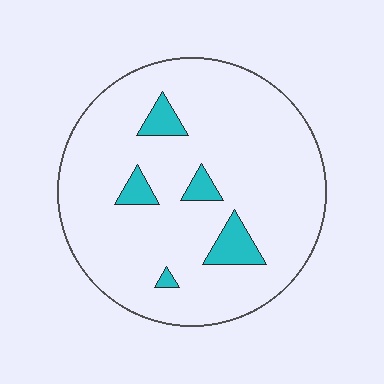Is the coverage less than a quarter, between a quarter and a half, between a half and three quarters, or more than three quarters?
Less than a quarter.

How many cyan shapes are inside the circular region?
5.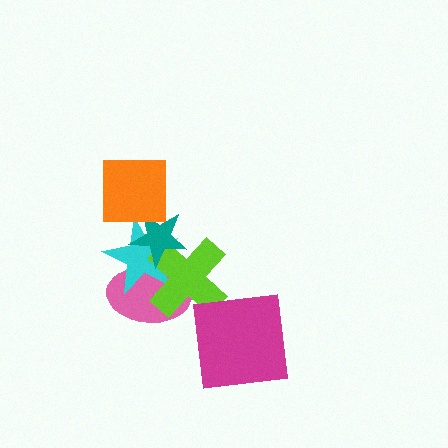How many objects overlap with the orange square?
1 object overlaps with the orange square.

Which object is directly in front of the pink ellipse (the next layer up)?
The cyan star is directly in front of the pink ellipse.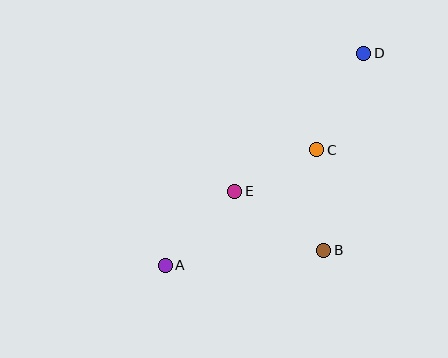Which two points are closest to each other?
Points C and E are closest to each other.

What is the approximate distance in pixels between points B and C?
The distance between B and C is approximately 101 pixels.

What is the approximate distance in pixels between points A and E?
The distance between A and E is approximately 101 pixels.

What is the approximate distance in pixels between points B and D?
The distance between B and D is approximately 201 pixels.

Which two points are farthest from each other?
Points A and D are farthest from each other.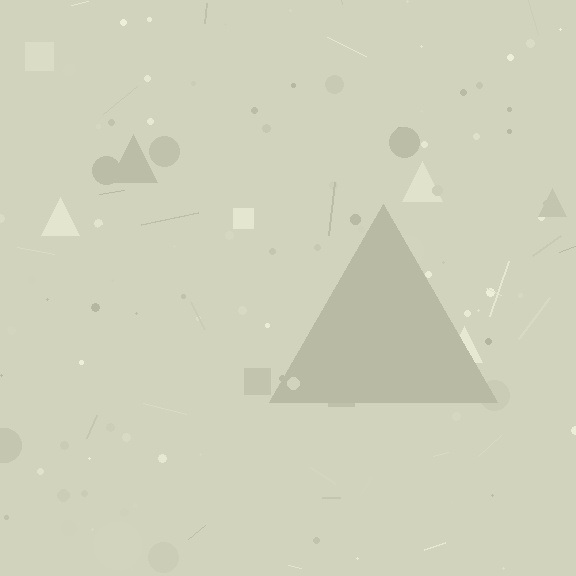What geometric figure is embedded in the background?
A triangle is embedded in the background.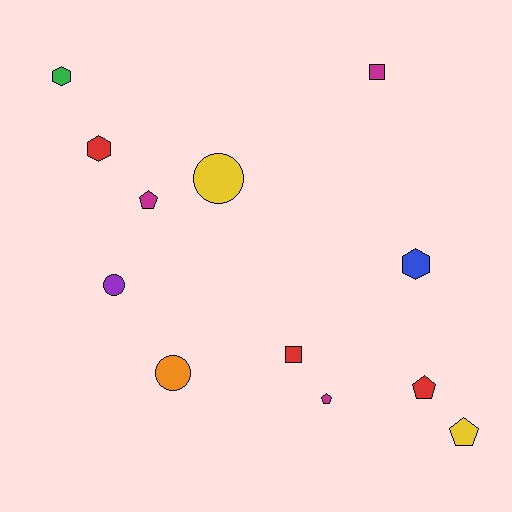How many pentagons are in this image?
There are 4 pentagons.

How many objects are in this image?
There are 12 objects.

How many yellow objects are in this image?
There are 2 yellow objects.